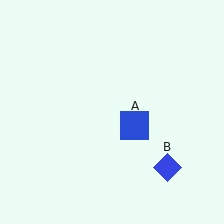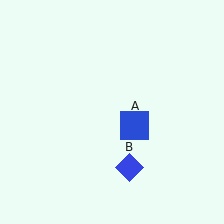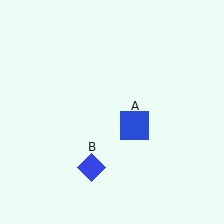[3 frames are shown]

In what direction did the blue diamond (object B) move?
The blue diamond (object B) moved left.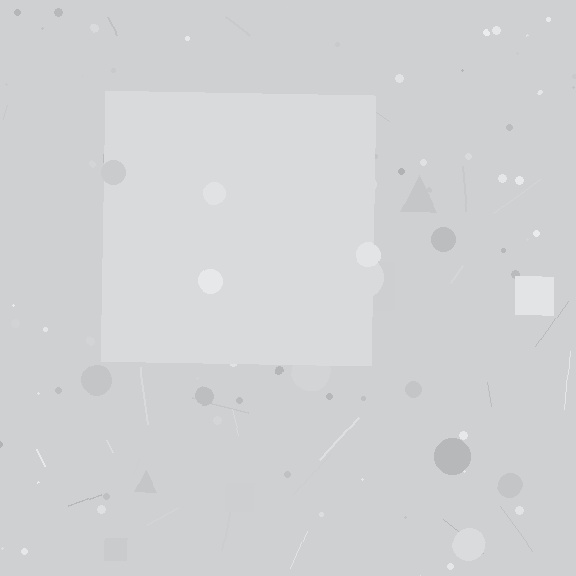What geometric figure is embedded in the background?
A square is embedded in the background.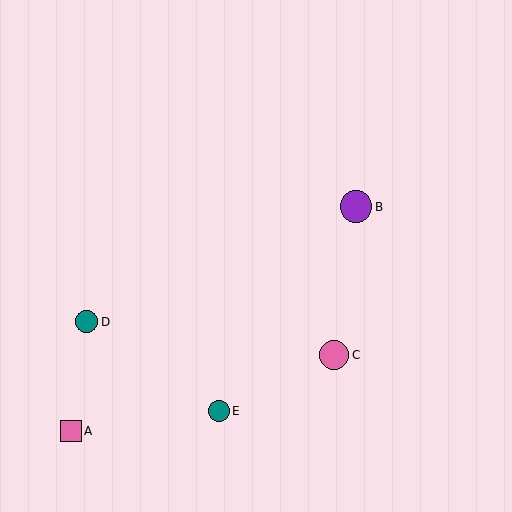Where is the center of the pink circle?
The center of the pink circle is at (334, 355).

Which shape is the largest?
The purple circle (labeled B) is the largest.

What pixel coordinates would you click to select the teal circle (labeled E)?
Click at (219, 411) to select the teal circle E.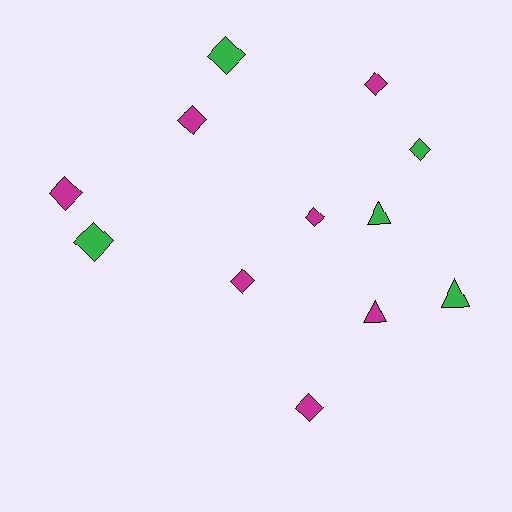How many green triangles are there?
There are 2 green triangles.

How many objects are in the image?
There are 12 objects.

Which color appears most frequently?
Magenta, with 7 objects.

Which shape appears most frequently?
Diamond, with 9 objects.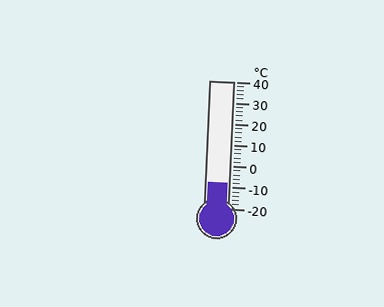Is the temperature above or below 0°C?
The temperature is below 0°C.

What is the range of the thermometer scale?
The thermometer scale ranges from -20°C to 40°C.